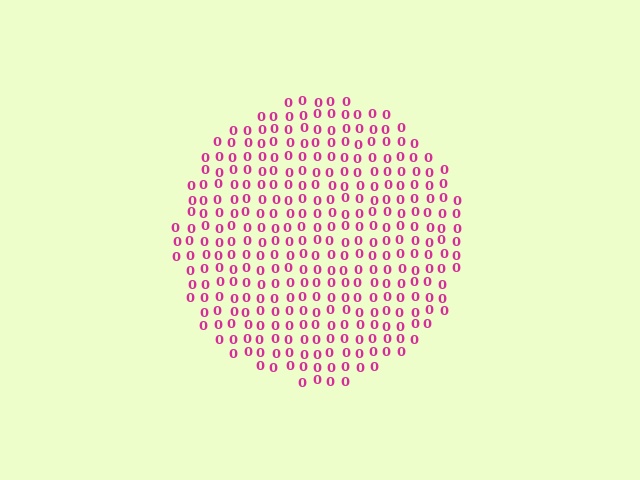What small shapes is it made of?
It is made of small digit 0's.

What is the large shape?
The large shape is a circle.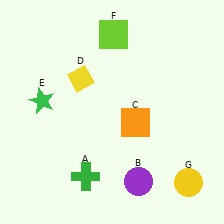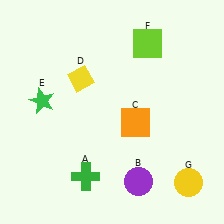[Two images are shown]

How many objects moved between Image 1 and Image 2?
1 object moved between the two images.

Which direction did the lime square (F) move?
The lime square (F) moved right.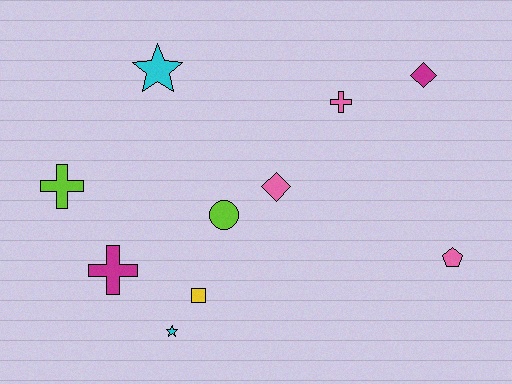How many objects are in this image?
There are 10 objects.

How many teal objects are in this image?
There are no teal objects.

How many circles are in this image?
There is 1 circle.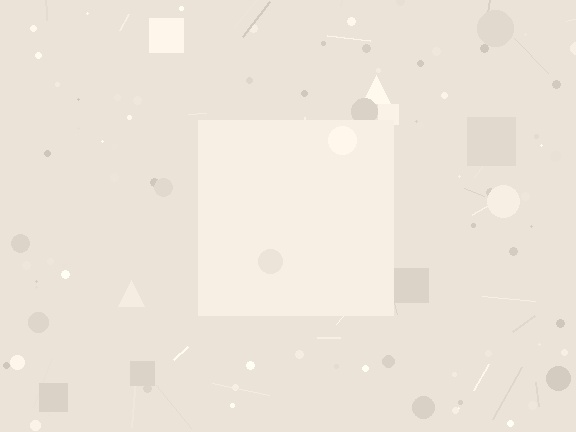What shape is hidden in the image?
A square is hidden in the image.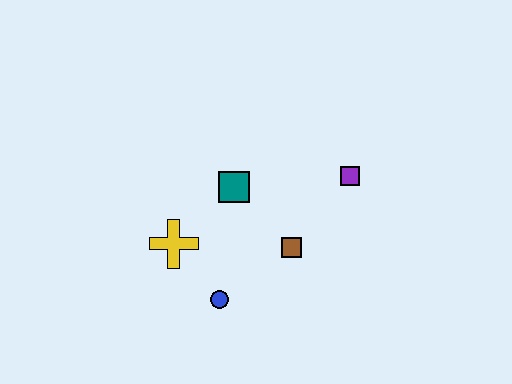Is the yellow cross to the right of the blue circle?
No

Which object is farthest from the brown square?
The yellow cross is farthest from the brown square.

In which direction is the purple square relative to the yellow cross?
The purple square is to the right of the yellow cross.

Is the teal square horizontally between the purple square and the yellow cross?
Yes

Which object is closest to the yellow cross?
The blue circle is closest to the yellow cross.